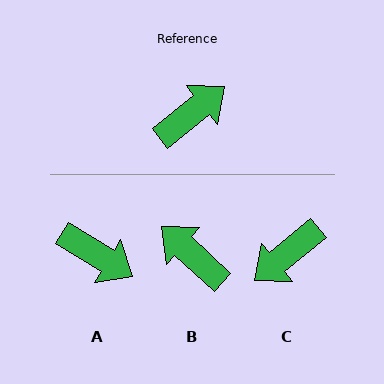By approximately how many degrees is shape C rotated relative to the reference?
Approximately 179 degrees clockwise.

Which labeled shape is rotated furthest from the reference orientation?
C, about 179 degrees away.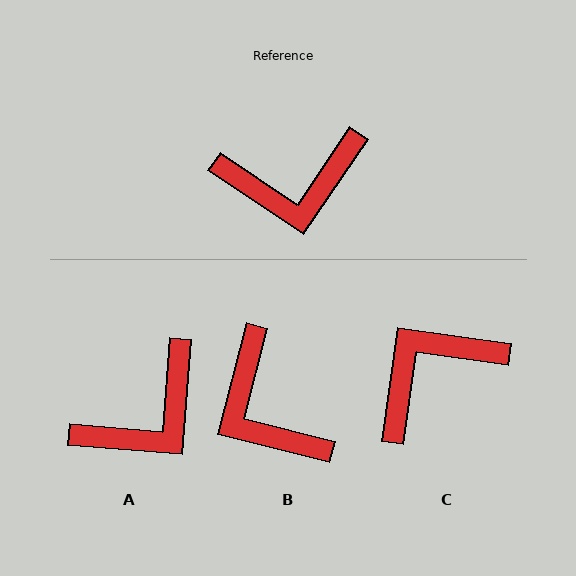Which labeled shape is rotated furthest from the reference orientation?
C, about 154 degrees away.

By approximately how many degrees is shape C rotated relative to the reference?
Approximately 154 degrees clockwise.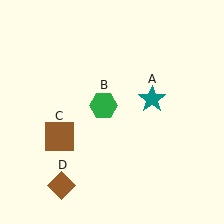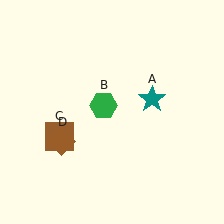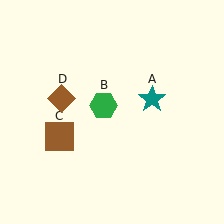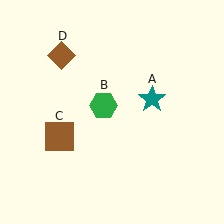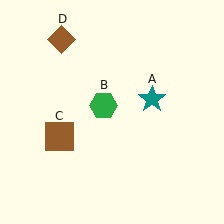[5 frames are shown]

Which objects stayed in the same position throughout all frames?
Teal star (object A) and green hexagon (object B) and brown square (object C) remained stationary.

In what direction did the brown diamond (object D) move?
The brown diamond (object D) moved up.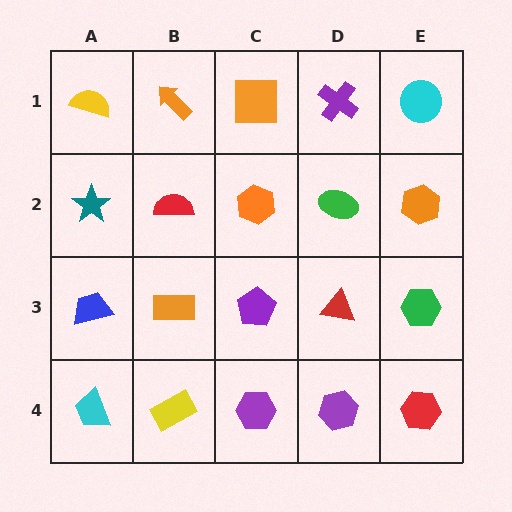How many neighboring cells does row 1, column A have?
2.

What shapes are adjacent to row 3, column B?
A red semicircle (row 2, column B), a yellow rectangle (row 4, column B), a blue trapezoid (row 3, column A), a purple pentagon (row 3, column C).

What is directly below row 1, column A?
A teal star.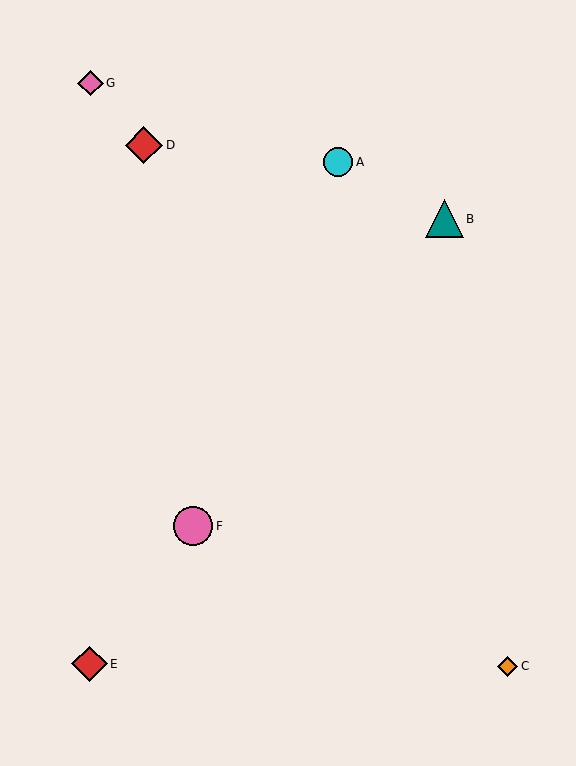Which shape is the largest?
The pink circle (labeled F) is the largest.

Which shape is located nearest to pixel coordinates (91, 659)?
The red diamond (labeled E) at (90, 664) is nearest to that location.